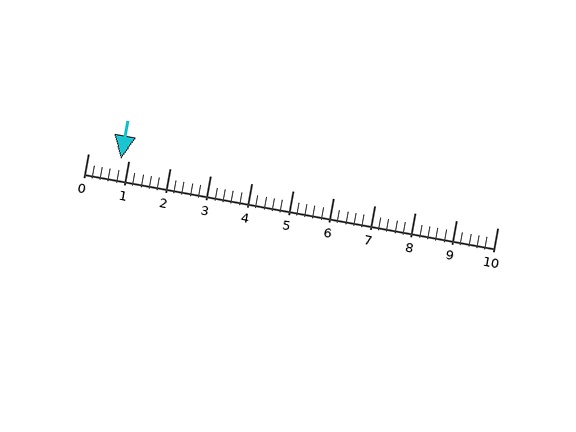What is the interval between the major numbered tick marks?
The major tick marks are spaced 1 units apart.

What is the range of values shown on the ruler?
The ruler shows values from 0 to 10.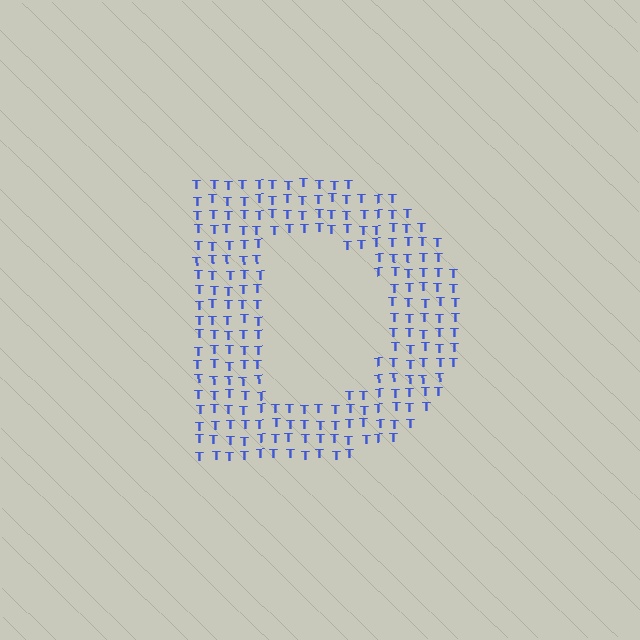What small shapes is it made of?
It is made of small letter T's.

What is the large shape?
The large shape is the letter D.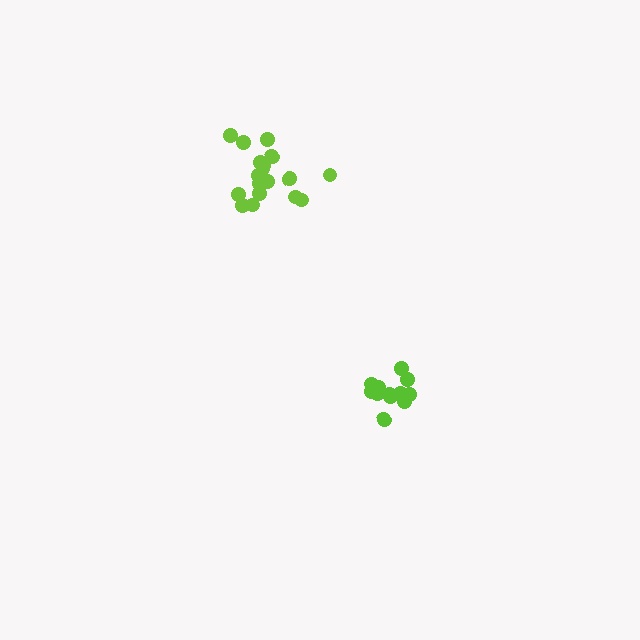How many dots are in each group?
Group 1: 13 dots, Group 2: 19 dots (32 total).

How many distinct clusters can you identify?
There are 2 distinct clusters.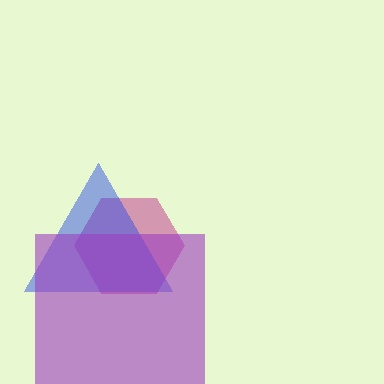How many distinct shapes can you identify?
There are 3 distinct shapes: a magenta hexagon, a blue triangle, a purple square.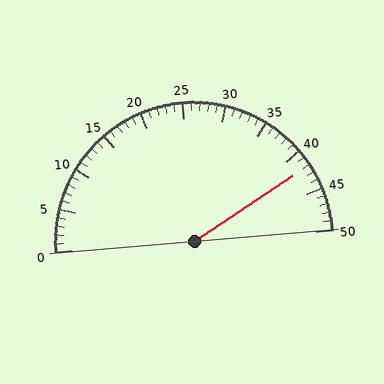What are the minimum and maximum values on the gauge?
The gauge ranges from 0 to 50.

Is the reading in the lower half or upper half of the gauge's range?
The reading is in the upper half of the range (0 to 50).